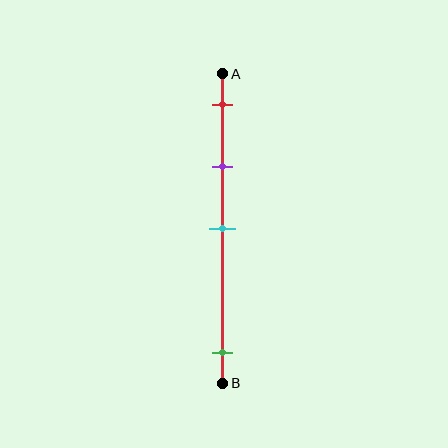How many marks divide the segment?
There are 4 marks dividing the segment.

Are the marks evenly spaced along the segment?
No, the marks are not evenly spaced.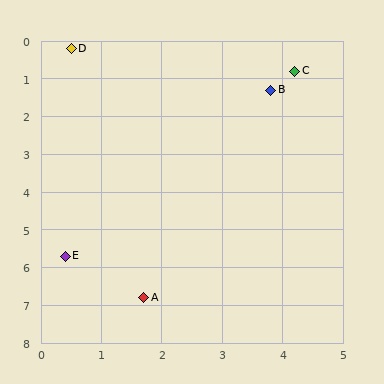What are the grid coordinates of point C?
Point C is at approximately (4.2, 0.8).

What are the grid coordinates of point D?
Point D is at approximately (0.5, 0.2).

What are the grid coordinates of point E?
Point E is at approximately (0.4, 5.7).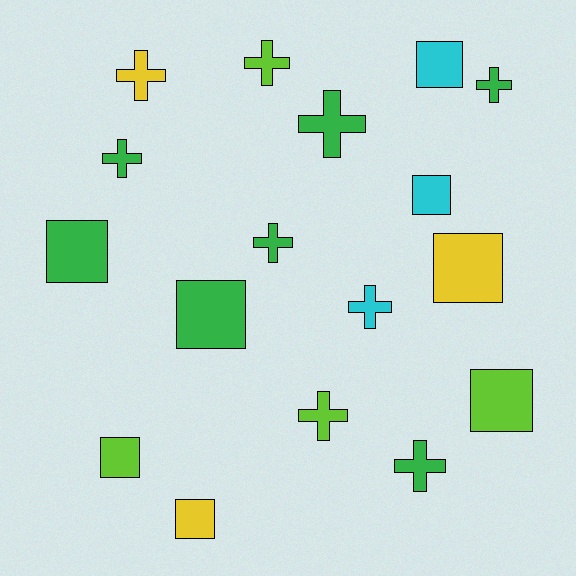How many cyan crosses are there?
There is 1 cyan cross.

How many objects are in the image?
There are 17 objects.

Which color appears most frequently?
Green, with 7 objects.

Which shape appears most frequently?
Cross, with 9 objects.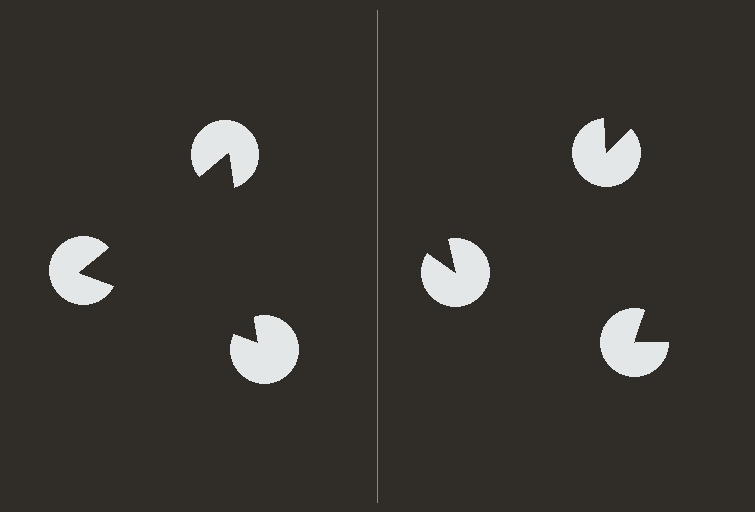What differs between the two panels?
The pac-man discs are positioned identically on both sides; only the wedge orientations differ. On the left they align to a triangle; on the right they are misaligned.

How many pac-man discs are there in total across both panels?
6 — 3 on each side.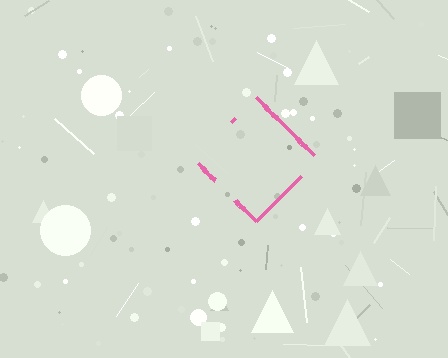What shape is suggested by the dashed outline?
The dashed outline suggests a diamond.